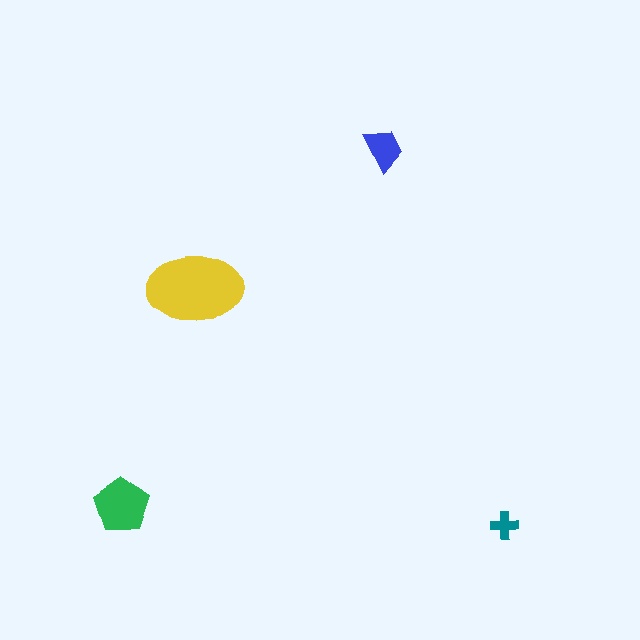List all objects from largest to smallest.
The yellow ellipse, the green pentagon, the blue trapezoid, the teal cross.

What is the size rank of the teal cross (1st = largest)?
4th.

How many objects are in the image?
There are 4 objects in the image.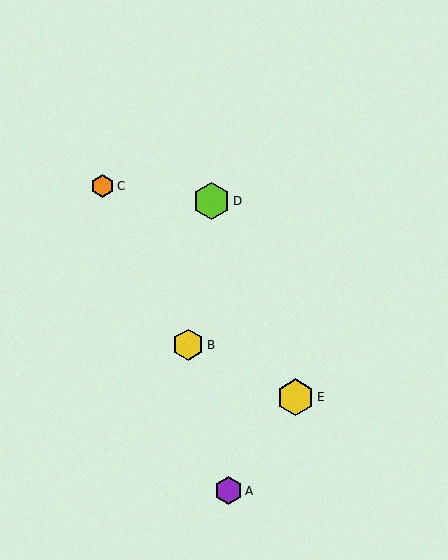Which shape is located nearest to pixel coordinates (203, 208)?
The lime hexagon (labeled D) at (211, 201) is nearest to that location.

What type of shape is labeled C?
Shape C is an orange hexagon.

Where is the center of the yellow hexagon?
The center of the yellow hexagon is at (296, 397).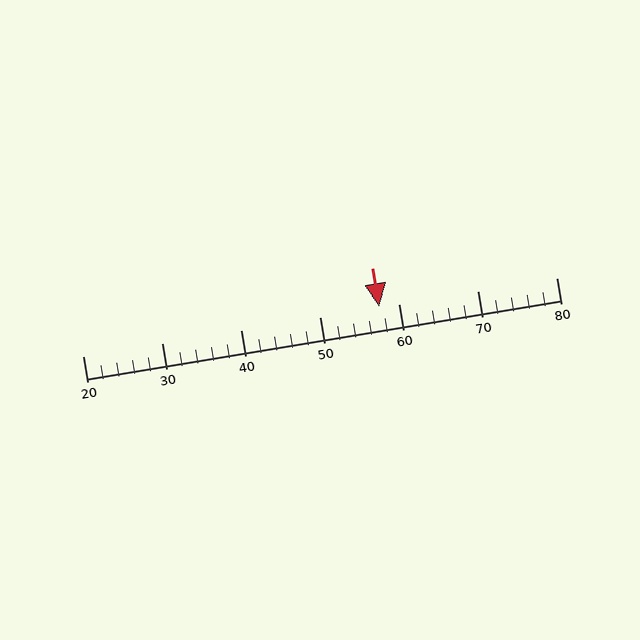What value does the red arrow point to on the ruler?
The red arrow points to approximately 58.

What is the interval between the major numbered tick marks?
The major tick marks are spaced 10 units apart.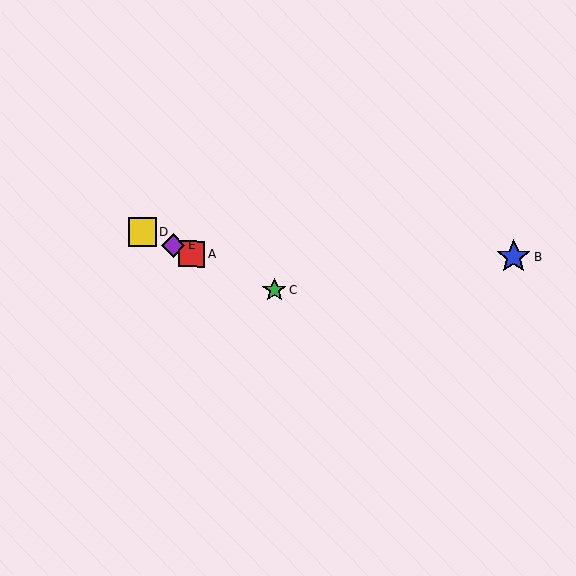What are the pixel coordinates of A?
Object A is at (192, 254).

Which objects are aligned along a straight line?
Objects A, C, D, E are aligned along a straight line.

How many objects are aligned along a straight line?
4 objects (A, C, D, E) are aligned along a straight line.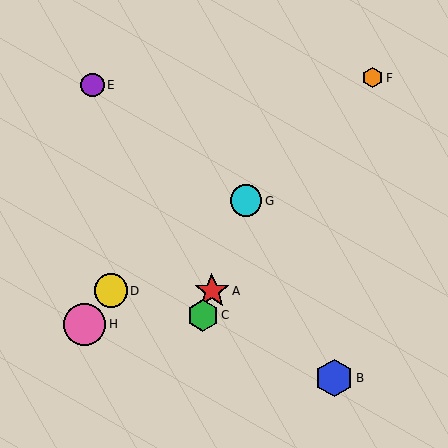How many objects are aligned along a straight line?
3 objects (A, C, G) are aligned along a straight line.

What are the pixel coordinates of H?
Object H is at (85, 324).